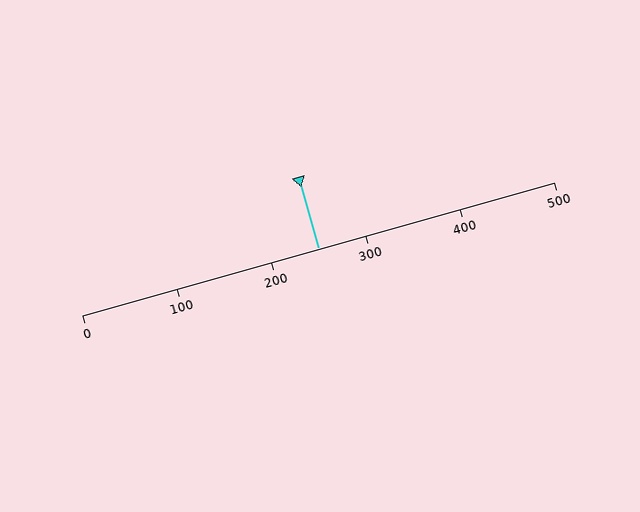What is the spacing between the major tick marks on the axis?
The major ticks are spaced 100 apart.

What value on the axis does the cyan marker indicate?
The marker indicates approximately 250.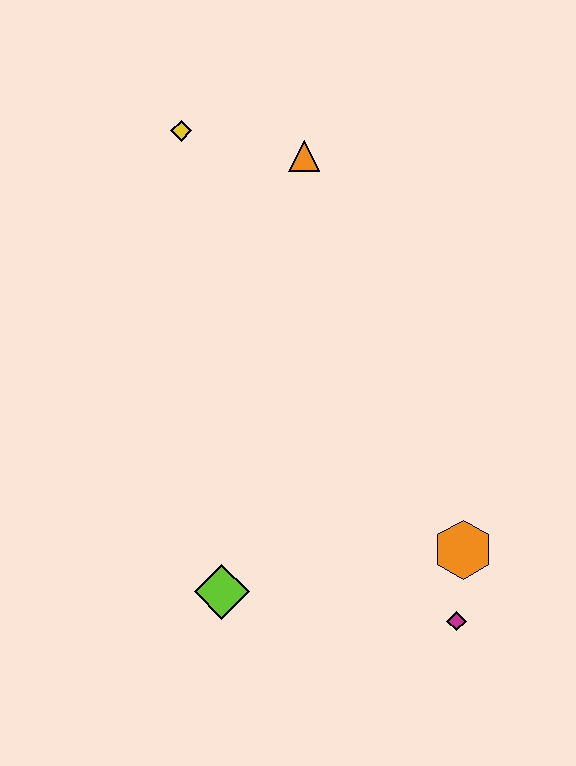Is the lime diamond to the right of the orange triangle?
No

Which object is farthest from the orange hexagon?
The yellow diamond is farthest from the orange hexagon.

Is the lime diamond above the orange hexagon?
No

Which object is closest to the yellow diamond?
The orange triangle is closest to the yellow diamond.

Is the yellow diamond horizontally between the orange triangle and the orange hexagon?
No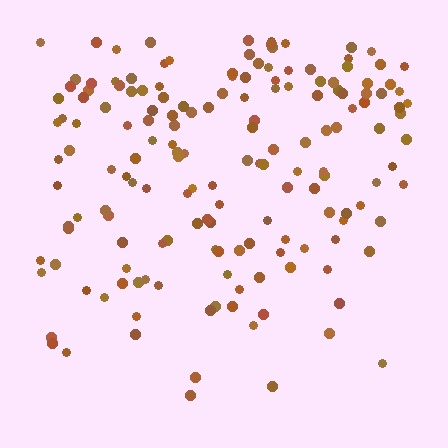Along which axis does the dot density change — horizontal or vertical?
Vertical.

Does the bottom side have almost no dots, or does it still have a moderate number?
Still a moderate number, just noticeably fewer than the top.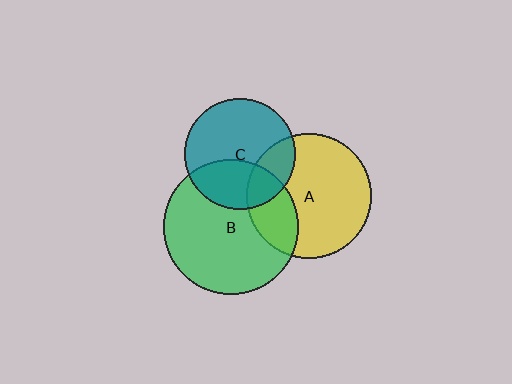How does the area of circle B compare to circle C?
Approximately 1.5 times.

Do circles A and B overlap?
Yes.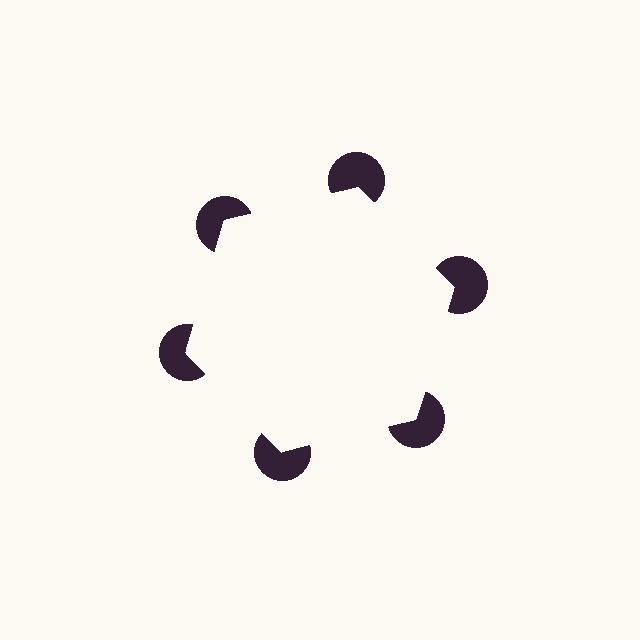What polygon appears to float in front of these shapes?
An illusory hexagon — its edges are inferred from the aligned wedge cuts in the pac-man discs, not physically drawn.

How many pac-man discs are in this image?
There are 6 — one at each vertex of the illusory hexagon.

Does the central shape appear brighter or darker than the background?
It typically appears slightly brighter than the background, even though no actual brightness change is drawn.